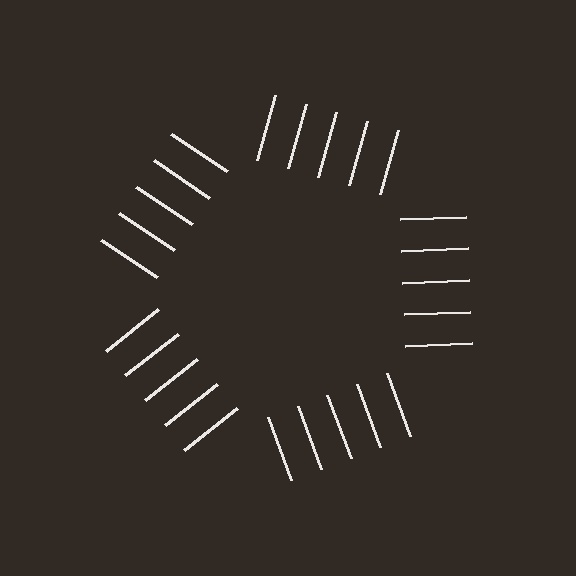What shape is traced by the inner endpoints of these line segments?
An illusory pentagon — the line segments terminate on its edges but no continuous stroke is drawn.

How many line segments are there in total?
25 — 5 along each of the 5 edges.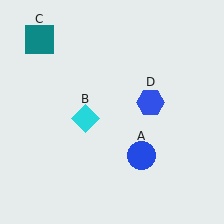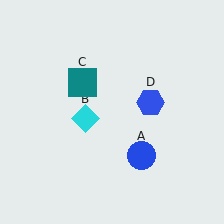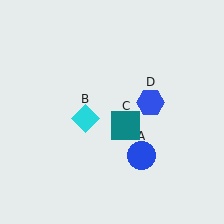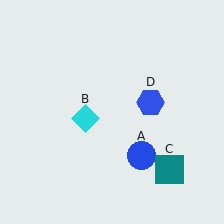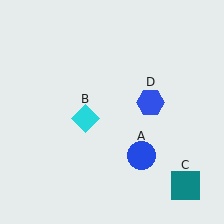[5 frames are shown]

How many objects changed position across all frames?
1 object changed position: teal square (object C).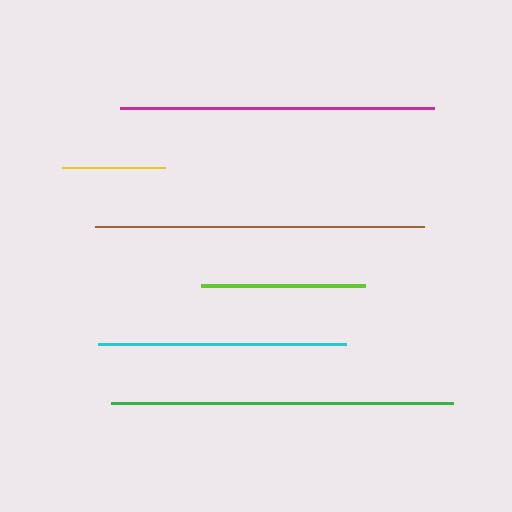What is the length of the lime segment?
The lime segment is approximately 164 pixels long.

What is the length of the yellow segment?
The yellow segment is approximately 103 pixels long.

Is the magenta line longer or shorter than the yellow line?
The magenta line is longer than the yellow line.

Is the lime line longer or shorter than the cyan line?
The cyan line is longer than the lime line.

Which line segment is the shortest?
The yellow line is the shortest at approximately 103 pixels.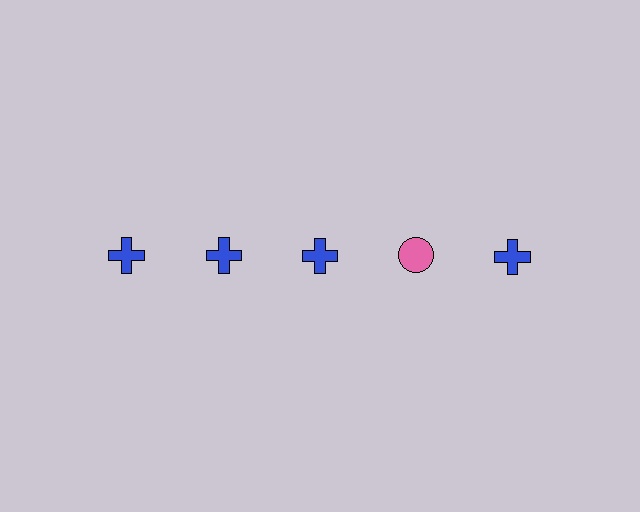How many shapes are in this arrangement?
There are 5 shapes arranged in a grid pattern.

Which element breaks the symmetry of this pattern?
The pink circle in the top row, second from right column breaks the symmetry. All other shapes are blue crosses.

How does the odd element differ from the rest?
It differs in both color (pink instead of blue) and shape (circle instead of cross).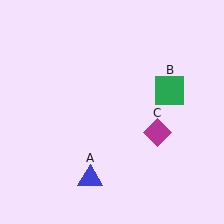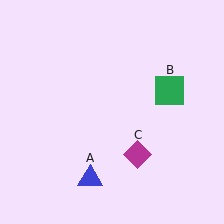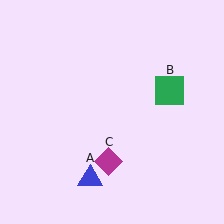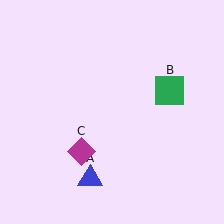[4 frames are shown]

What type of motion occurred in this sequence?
The magenta diamond (object C) rotated clockwise around the center of the scene.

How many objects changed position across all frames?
1 object changed position: magenta diamond (object C).